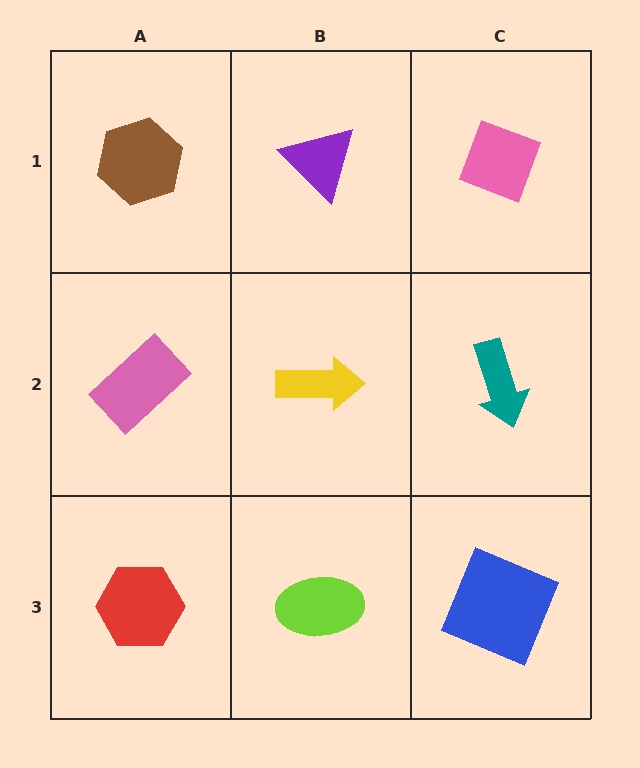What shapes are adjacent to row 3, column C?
A teal arrow (row 2, column C), a lime ellipse (row 3, column B).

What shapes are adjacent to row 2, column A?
A brown hexagon (row 1, column A), a red hexagon (row 3, column A), a yellow arrow (row 2, column B).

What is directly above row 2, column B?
A purple triangle.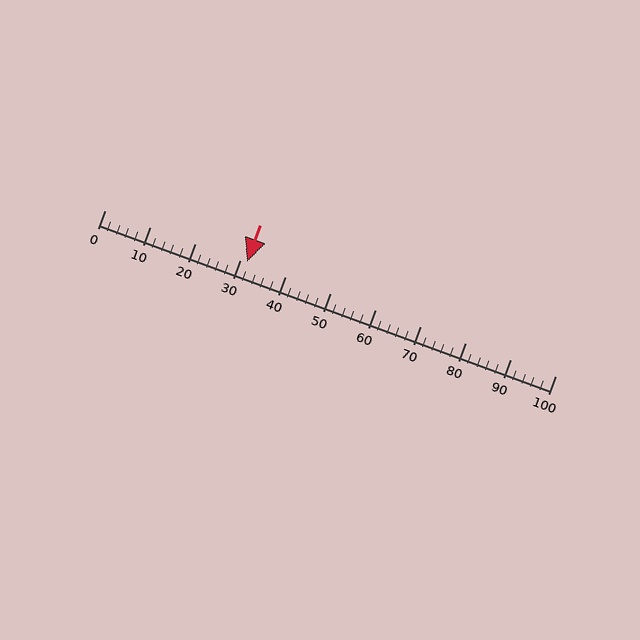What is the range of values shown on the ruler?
The ruler shows values from 0 to 100.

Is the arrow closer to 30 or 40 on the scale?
The arrow is closer to 30.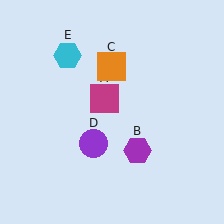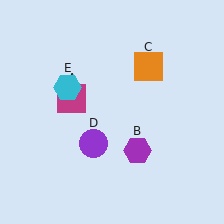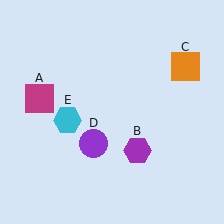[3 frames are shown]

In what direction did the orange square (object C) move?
The orange square (object C) moved right.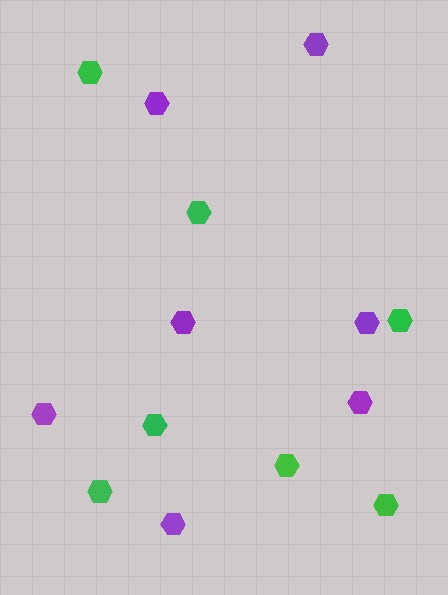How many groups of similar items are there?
There are 2 groups: one group of green hexagons (7) and one group of purple hexagons (7).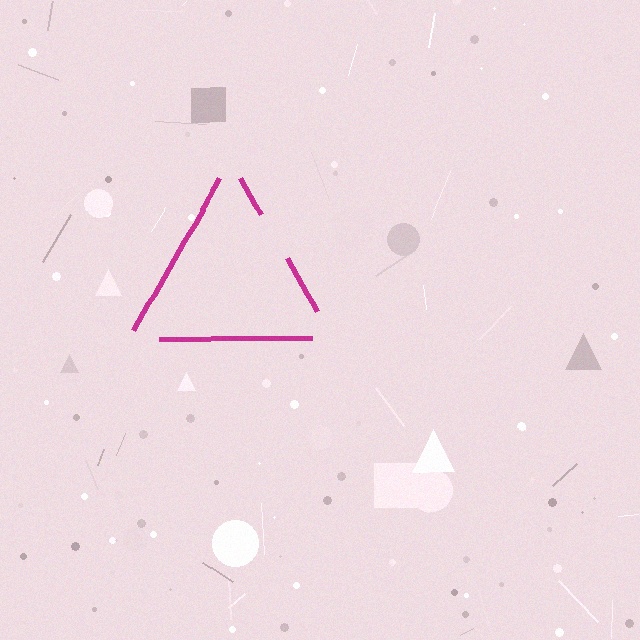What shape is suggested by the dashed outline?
The dashed outline suggests a triangle.